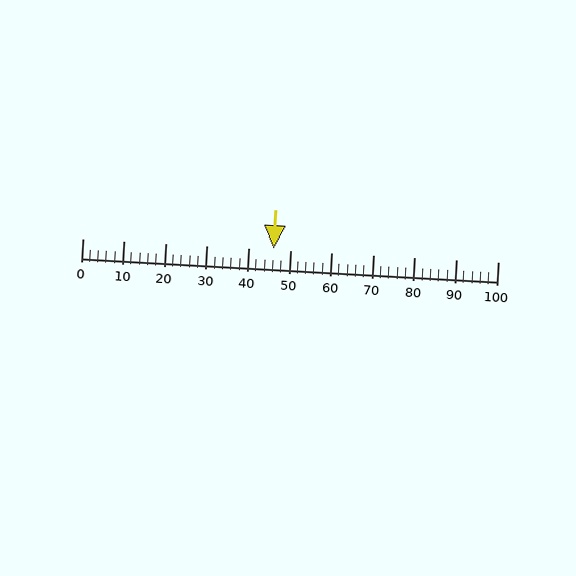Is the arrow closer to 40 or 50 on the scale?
The arrow is closer to 50.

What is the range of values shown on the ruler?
The ruler shows values from 0 to 100.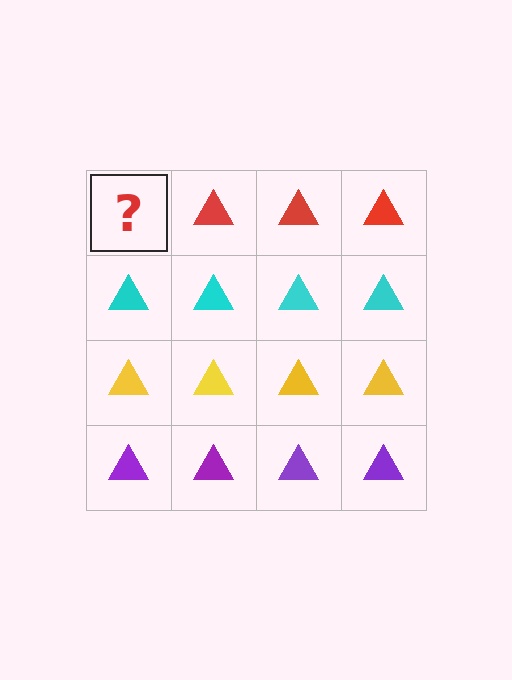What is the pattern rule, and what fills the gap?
The rule is that each row has a consistent color. The gap should be filled with a red triangle.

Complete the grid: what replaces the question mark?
The question mark should be replaced with a red triangle.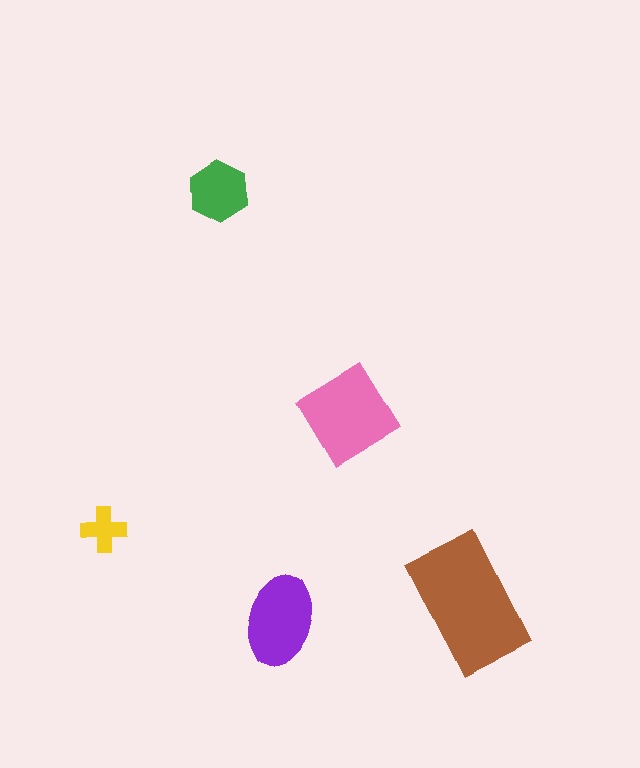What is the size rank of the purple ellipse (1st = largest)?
3rd.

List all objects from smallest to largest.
The yellow cross, the green hexagon, the purple ellipse, the pink diamond, the brown rectangle.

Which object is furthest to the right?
The brown rectangle is rightmost.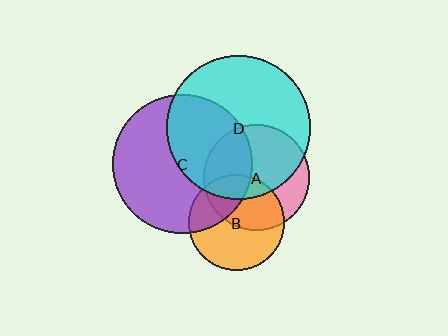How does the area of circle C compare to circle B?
Approximately 2.1 times.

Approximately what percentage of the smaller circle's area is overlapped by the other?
Approximately 45%.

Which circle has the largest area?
Circle D (cyan).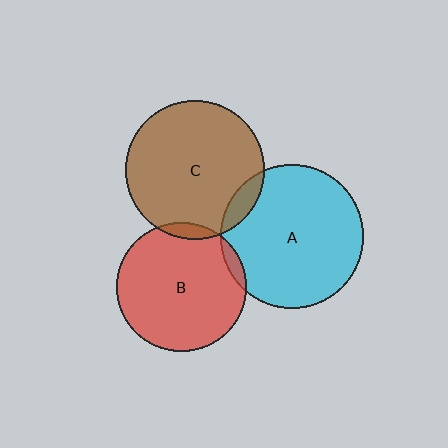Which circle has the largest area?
Circle A (cyan).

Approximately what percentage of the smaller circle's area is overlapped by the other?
Approximately 5%.